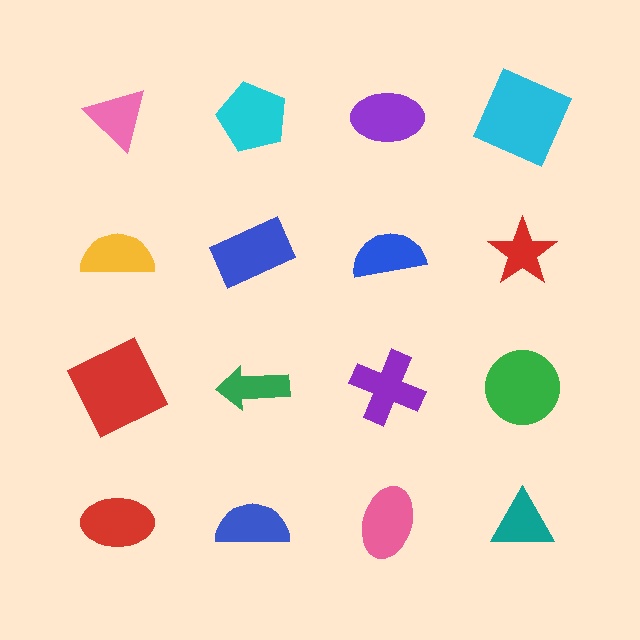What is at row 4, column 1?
A red ellipse.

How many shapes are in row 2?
4 shapes.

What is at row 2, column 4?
A red star.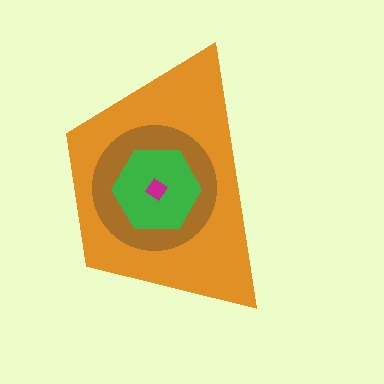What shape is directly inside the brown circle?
The green hexagon.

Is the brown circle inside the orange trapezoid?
Yes.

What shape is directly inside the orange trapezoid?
The brown circle.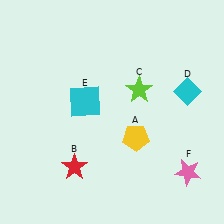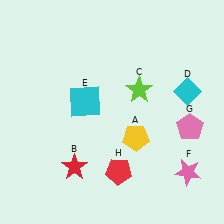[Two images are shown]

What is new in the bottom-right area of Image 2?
A pink pentagon (G) was added in the bottom-right area of Image 2.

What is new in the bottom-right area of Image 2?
A red pentagon (H) was added in the bottom-right area of Image 2.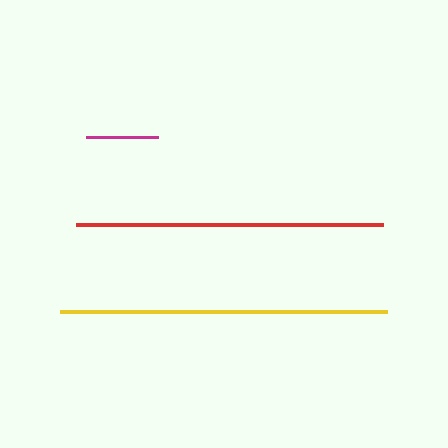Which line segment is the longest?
The yellow line is the longest at approximately 327 pixels.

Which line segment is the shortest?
The magenta line is the shortest at approximately 72 pixels.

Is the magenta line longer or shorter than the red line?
The red line is longer than the magenta line.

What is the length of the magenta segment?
The magenta segment is approximately 72 pixels long.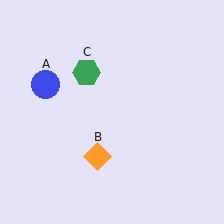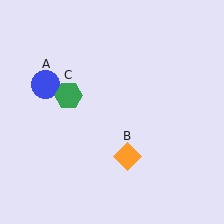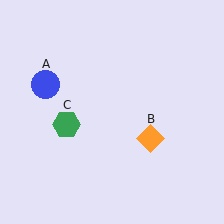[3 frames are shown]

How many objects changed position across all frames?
2 objects changed position: orange diamond (object B), green hexagon (object C).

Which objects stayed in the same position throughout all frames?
Blue circle (object A) remained stationary.